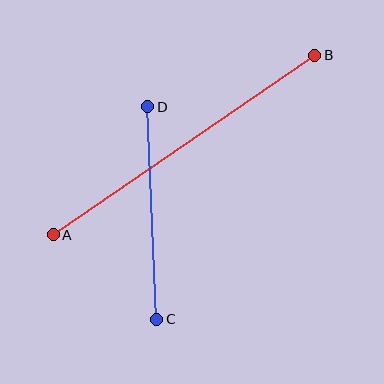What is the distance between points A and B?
The distance is approximately 317 pixels.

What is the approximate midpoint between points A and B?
The midpoint is at approximately (184, 145) pixels.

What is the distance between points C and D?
The distance is approximately 212 pixels.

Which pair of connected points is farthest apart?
Points A and B are farthest apart.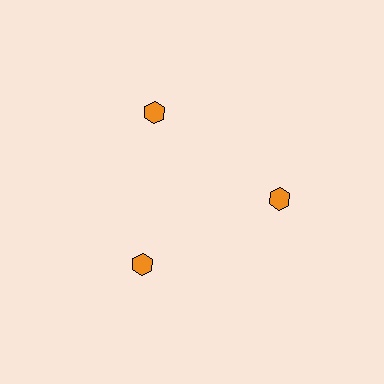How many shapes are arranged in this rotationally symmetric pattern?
There are 3 shapes, arranged in 3 groups of 1.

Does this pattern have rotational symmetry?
Yes, this pattern has 3-fold rotational symmetry. It looks the same after rotating 120 degrees around the center.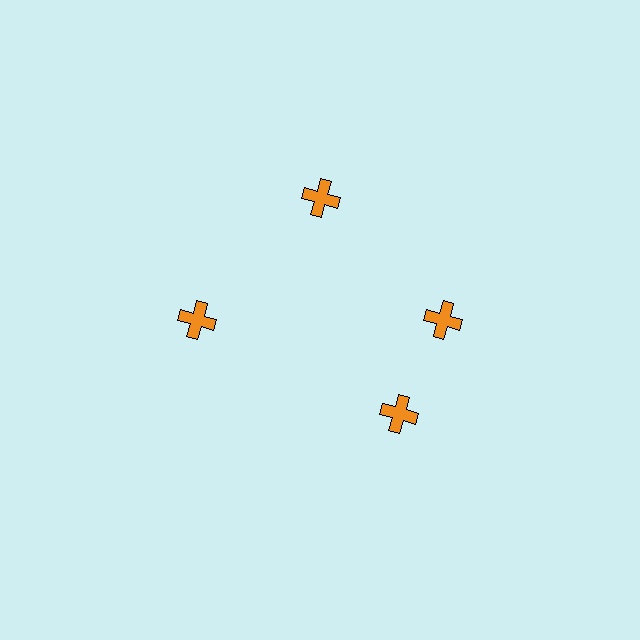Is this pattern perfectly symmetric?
No. The 4 orange crosses are arranged in a ring, but one element near the 6 o'clock position is rotated out of alignment along the ring, breaking the 4-fold rotational symmetry.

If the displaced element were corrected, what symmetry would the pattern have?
It would have 4-fold rotational symmetry — the pattern would map onto itself every 90 degrees.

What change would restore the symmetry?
The symmetry would be restored by rotating it back into even spacing with its neighbors so that all 4 crosses sit at equal angles and equal distance from the center.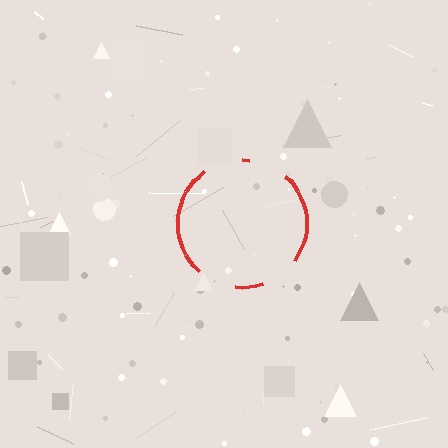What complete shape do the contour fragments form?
The contour fragments form a circle.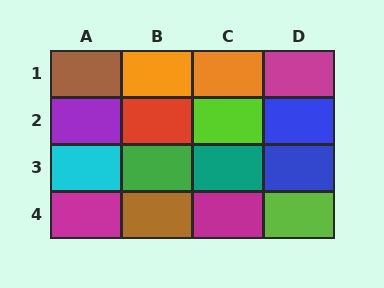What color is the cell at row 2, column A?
Purple.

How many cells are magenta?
3 cells are magenta.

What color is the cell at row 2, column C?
Lime.